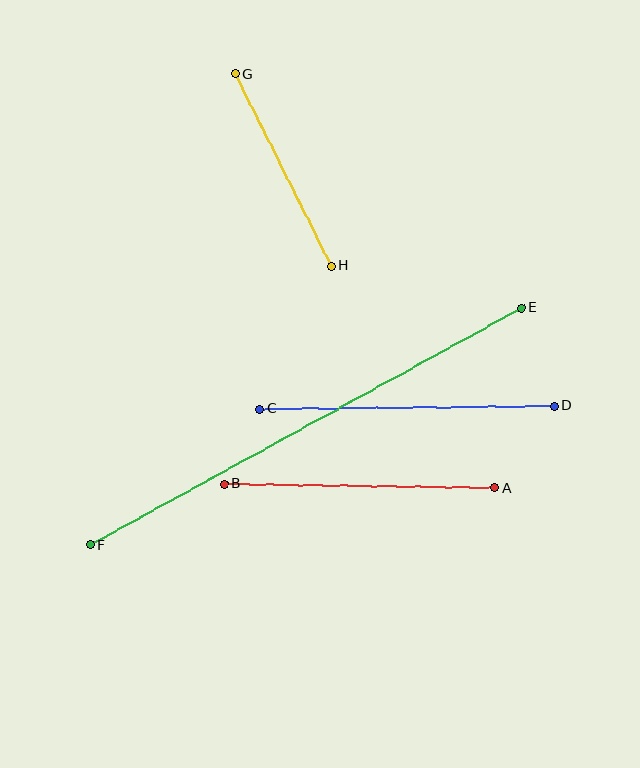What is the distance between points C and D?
The distance is approximately 295 pixels.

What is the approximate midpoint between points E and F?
The midpoint is at approximately (306, 426) pixels.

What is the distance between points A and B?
The distance is approximately 271 pixels.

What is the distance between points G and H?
The distance is approximately 215 pixels.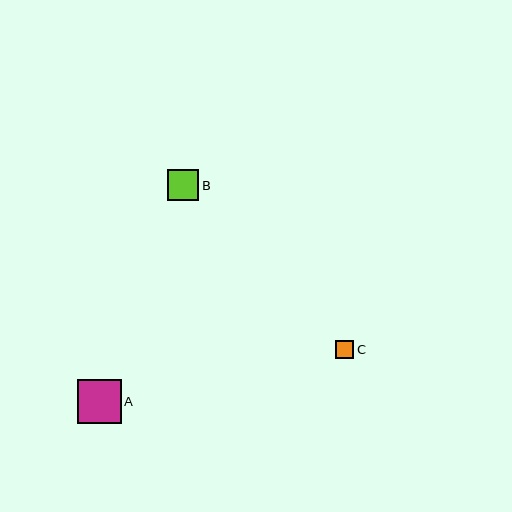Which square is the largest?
Square A is the largest with a size of approximately 44 pixels.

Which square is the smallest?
Square C is the smallest with a size of approximately 18 pixels.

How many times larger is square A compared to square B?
Square A is approximately 1.4 times the size of square B.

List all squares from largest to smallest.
From largest to smallest: A, B, C.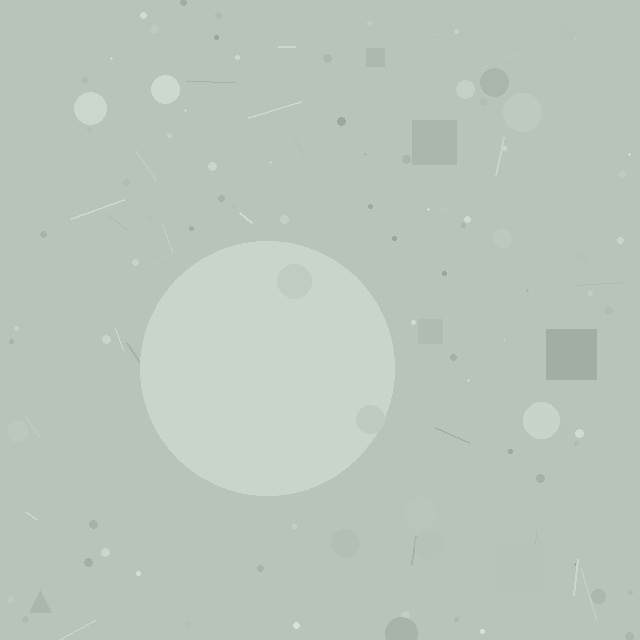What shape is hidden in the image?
A circle is hidden in the image.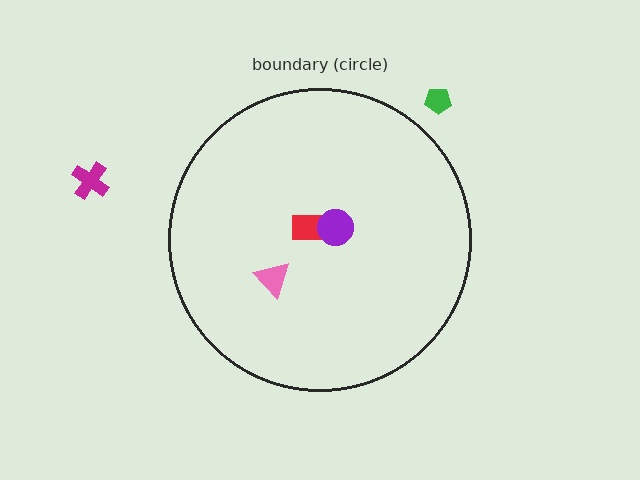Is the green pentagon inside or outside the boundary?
Outside.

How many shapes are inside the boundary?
3 inside, 2 outside.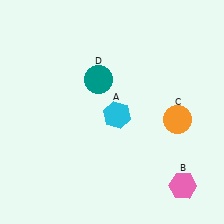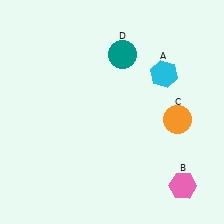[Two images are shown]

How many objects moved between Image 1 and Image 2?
2 objects moved between the two images.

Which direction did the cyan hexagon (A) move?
The cyan hexagon (A) moved right.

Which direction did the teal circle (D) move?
The teal circle (D) moved up.